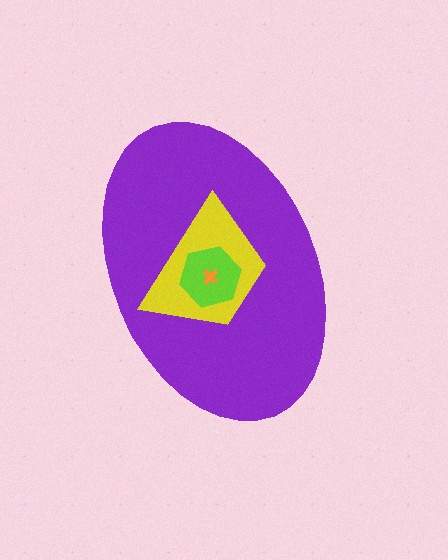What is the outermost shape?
The purple ellipse.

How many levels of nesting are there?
4.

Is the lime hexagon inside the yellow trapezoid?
Yes.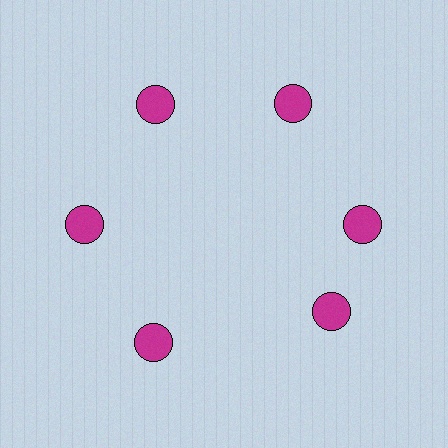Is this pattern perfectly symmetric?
No. The 6 magenta circles are arranged in a ring, but one element near the 5 o'clock position is rotated out of alignment along the ring, breaking the 6-fold rotational symmetry.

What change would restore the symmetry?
The symmetry would be restored by rotating it back into even spacing with its neighbors so that all 6 circles sit at equal angles and equal distance from the center.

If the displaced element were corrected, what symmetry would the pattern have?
It would have 6-fold rotational symmetry — the pattern would map onto itself every 60 degrees.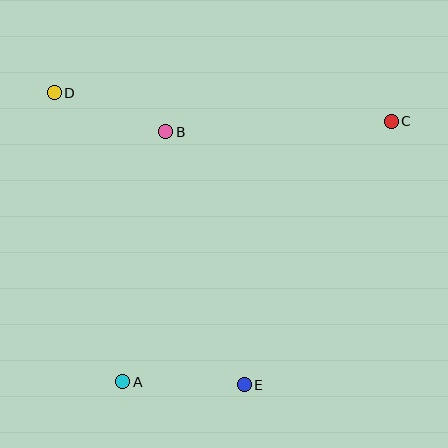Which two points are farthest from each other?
Points A and C are farthest from each other.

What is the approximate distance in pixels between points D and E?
The distance between D and E is approximately 348 pixels.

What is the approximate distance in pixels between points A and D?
The distance between A and D is approximately 297 pixels.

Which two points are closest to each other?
Points B and D are closest to each other.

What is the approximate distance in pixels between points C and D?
The distance between C and D is approximately 338 pixels.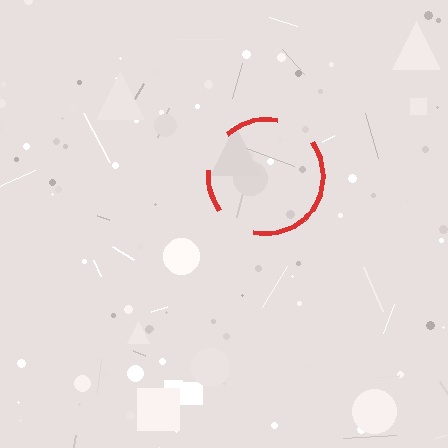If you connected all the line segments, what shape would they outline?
They would outline a circle.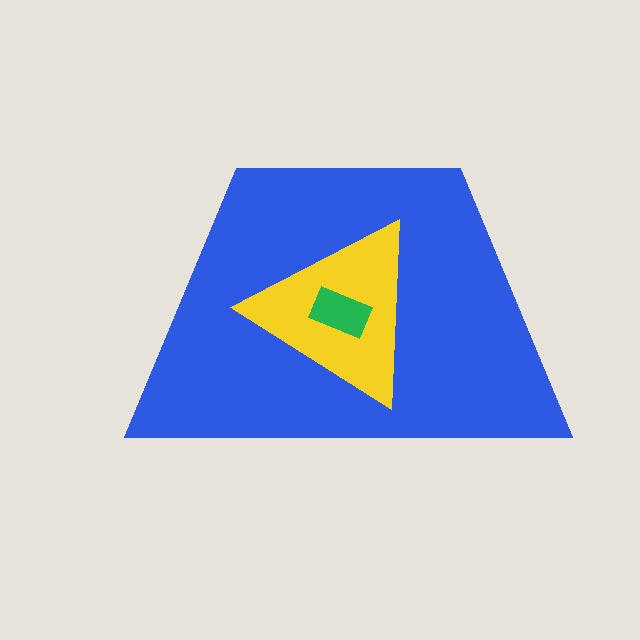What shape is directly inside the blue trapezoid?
The yellow triangle.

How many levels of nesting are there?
3.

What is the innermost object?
The green rectangle.